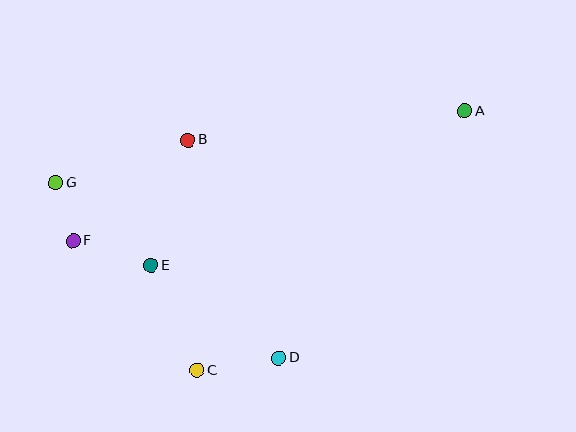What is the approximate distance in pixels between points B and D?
The distance between B and D is approximately 236 pixels.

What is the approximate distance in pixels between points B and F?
The distance between B and F is approximately 152 pixels.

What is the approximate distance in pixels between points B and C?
The distance between B and C is approximately 230 pixels.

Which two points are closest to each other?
Points F and G are closest to each other.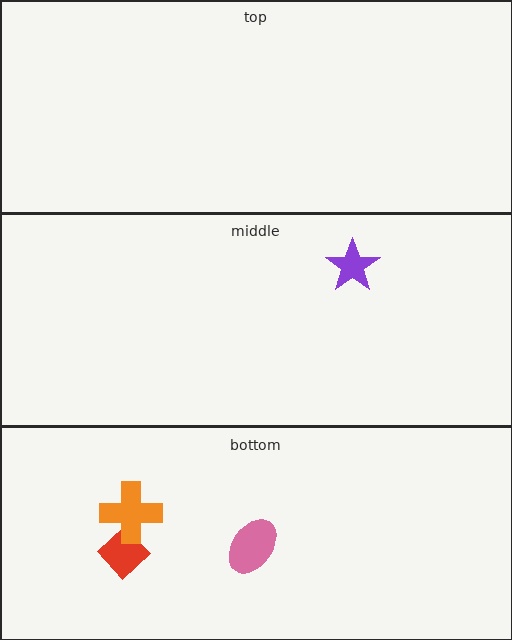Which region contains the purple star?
The middle region.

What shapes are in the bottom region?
The red diamond, the orange cross, the pink ellipse.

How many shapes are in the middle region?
1.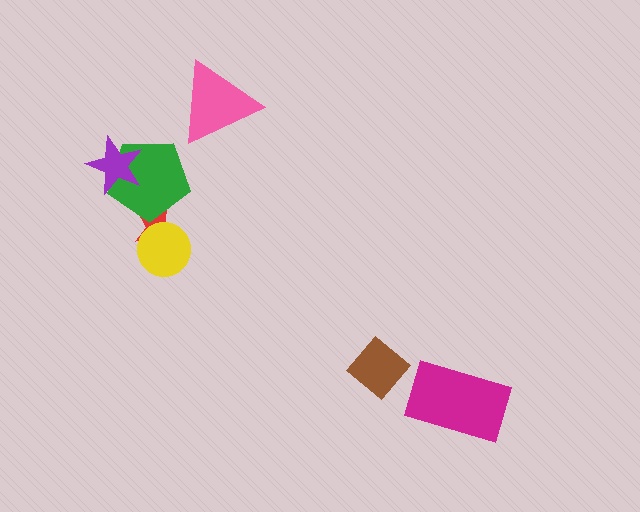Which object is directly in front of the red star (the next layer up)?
The green pentagon is directly in front of the red star.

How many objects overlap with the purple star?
1 object overlaps with the purple star.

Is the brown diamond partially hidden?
No, no other shape covers it.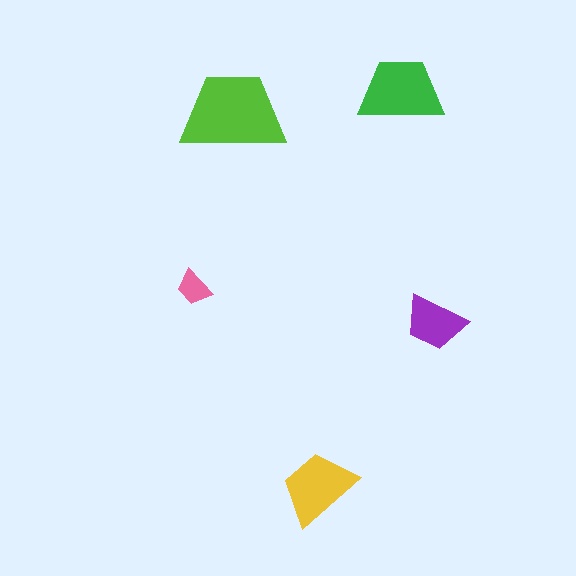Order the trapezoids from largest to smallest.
the lime one, the green one, the yellow one, the purple one, the pink one.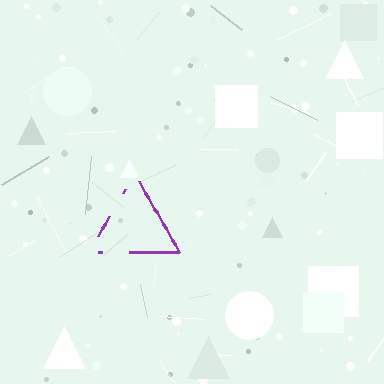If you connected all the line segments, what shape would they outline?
They would outline a triangle.